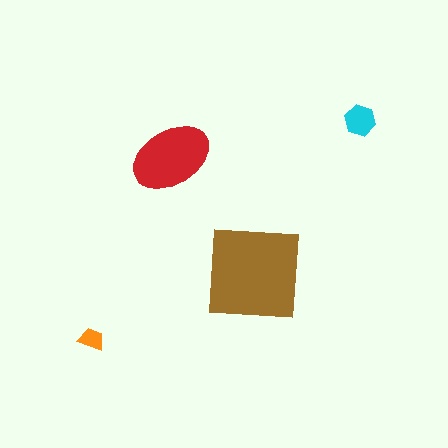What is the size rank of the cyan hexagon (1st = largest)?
3rd.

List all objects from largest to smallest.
The brown square, the red ellipse, the cyan hexagon, the orange trapezoid.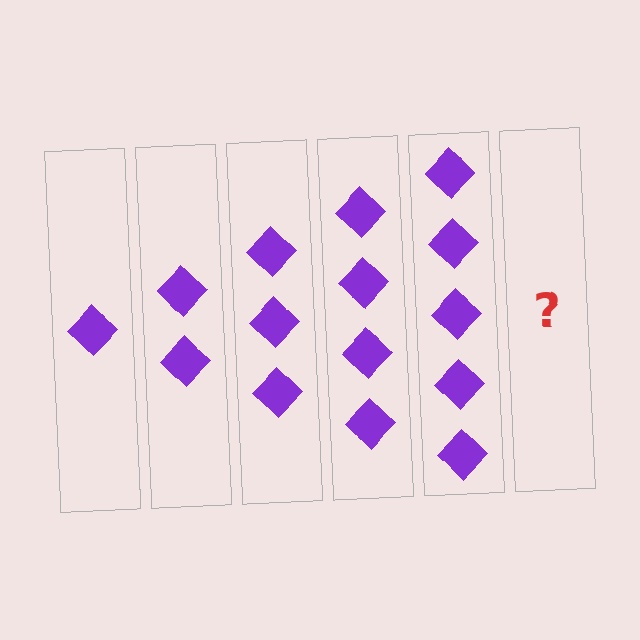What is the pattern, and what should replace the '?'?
The pattern is that each step adds one more diamond. The '?' should be 6 diamonds.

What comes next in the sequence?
The next element should be 6 diamonds.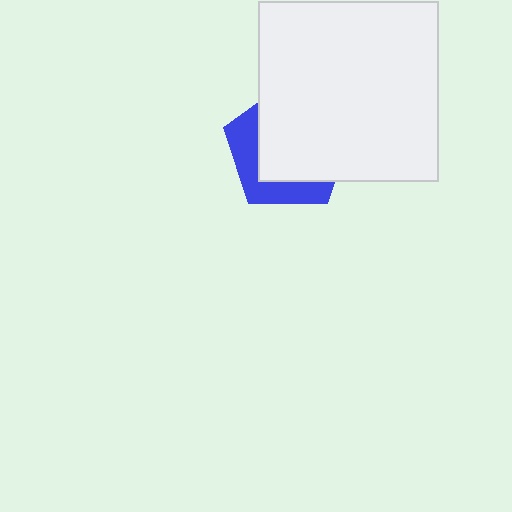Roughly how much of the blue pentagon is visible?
A small part of it is visible (roughly 34%).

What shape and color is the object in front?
The object in front is a white square.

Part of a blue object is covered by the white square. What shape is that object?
It is a pentagon.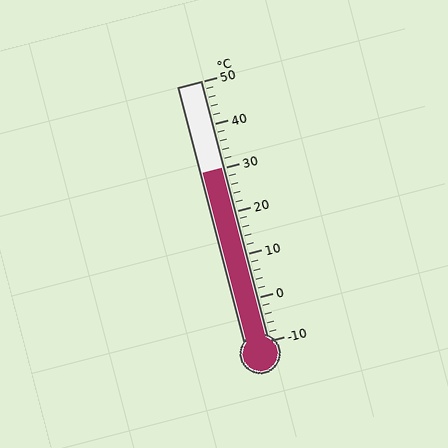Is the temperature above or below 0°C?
The temperature is above 0°C.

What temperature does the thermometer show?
The thermometer shows approximately 30°C.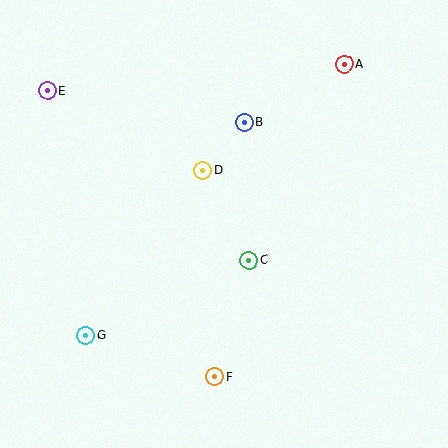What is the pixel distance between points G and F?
The distance between G and F is 135 pixels.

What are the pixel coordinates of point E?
Point E is at (48, 91).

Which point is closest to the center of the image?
Point C at (249, 260) is closest to the center.